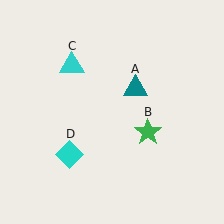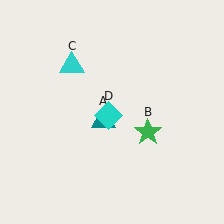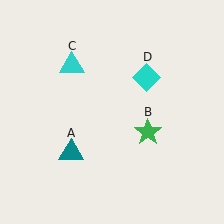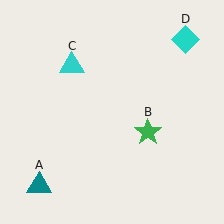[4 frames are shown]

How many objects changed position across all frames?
2 objects changed position: teal triangle (object A), cyan diamond (object D).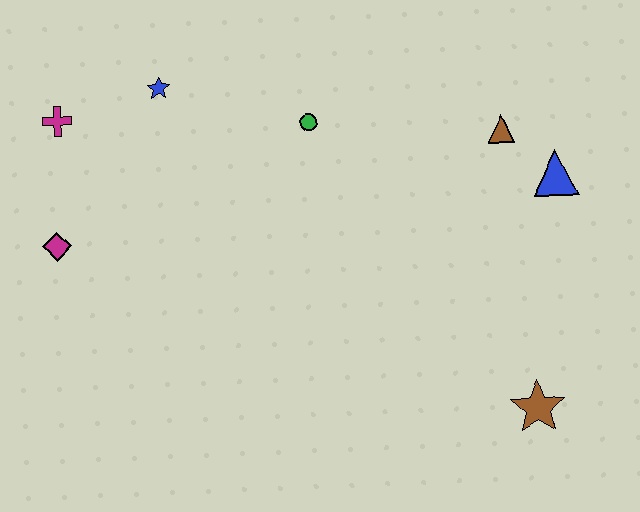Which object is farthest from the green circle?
The brown star is farthest from the green circle.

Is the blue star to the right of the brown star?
No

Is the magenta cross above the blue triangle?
Yes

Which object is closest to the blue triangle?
The brown triangle is closest to the blue triangle.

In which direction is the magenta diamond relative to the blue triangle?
The magenta diamond is to the left of the blue triangle.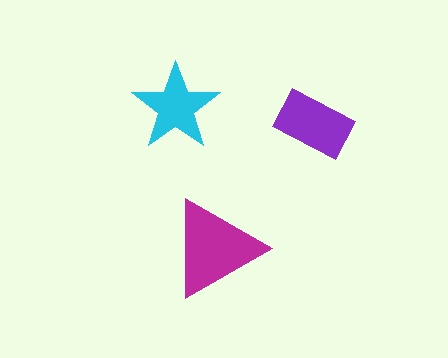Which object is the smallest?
The cyan star.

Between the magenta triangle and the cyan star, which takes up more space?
The magenta triangle.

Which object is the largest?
The magenta triangle.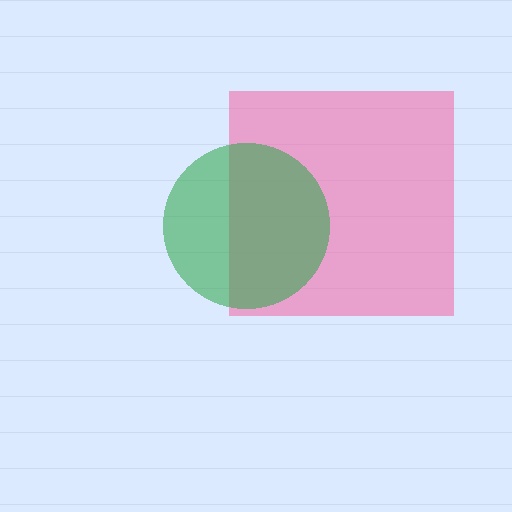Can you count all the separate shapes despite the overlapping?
Yes, there are 2 separate shapes.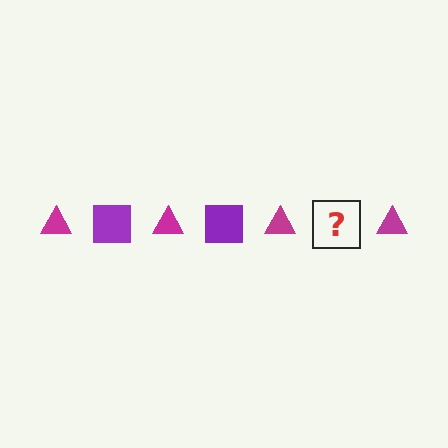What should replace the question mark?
The question mark should be replaced with a purple square.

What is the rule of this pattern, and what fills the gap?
The rule is that the pattern alternates between magenta triangle and purple square. The gap should be filled with a purple square.